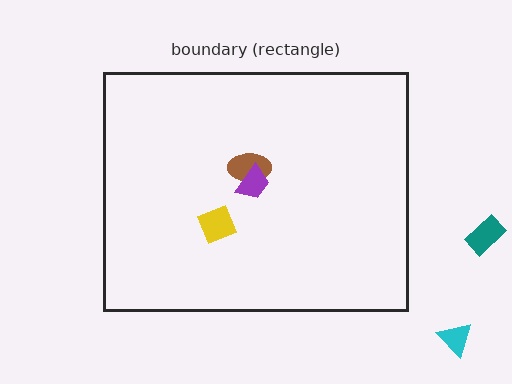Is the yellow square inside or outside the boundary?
Inside.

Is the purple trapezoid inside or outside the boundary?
Inside.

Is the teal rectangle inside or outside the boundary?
Outside.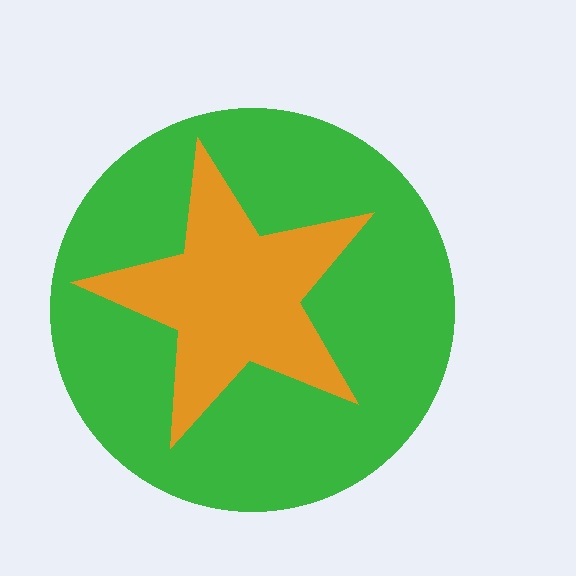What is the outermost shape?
The green circle.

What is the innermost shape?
The orange star.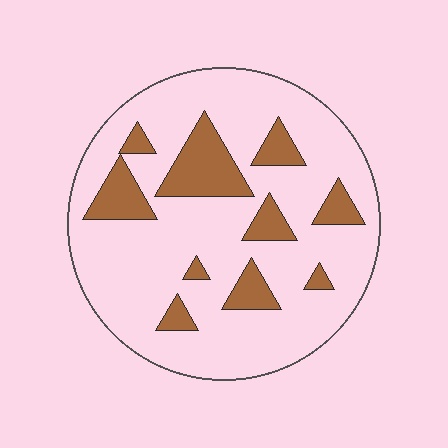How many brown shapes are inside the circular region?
10.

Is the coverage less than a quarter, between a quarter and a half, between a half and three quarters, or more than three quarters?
Less than a quarter.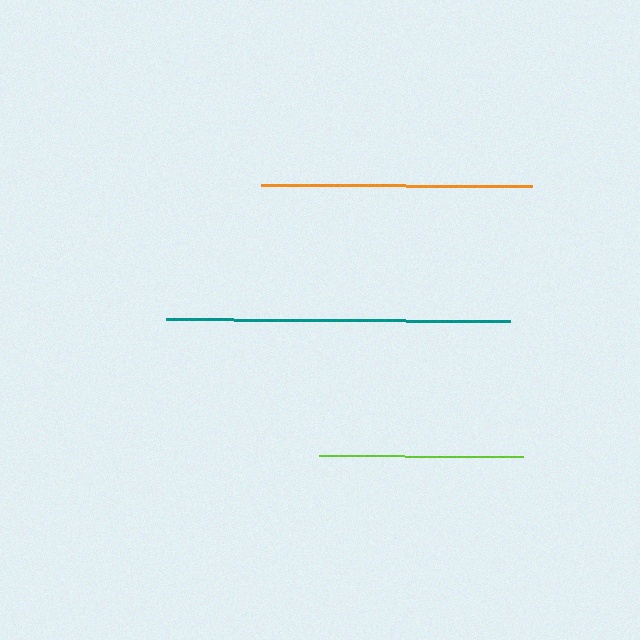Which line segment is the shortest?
The lime line is the shortest at approximately 204 pixels.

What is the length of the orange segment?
The orange segment is approximately 271 pixels long.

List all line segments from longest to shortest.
From longest to shortest: teal, orange, lime.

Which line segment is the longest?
The teal line is the longest at approximately 344 pixels.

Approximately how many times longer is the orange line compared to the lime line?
The orange line is approximately 1.3 times the length of the lime line.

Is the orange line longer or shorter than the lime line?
The orange line is longer than the lime line.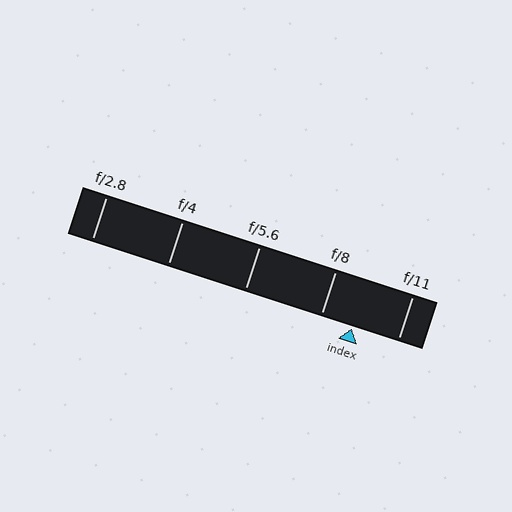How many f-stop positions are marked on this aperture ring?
There are 5 f-stop positions marked.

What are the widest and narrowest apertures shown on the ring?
The widest aperture shown is f/2.8 and the narrowest is f/11.